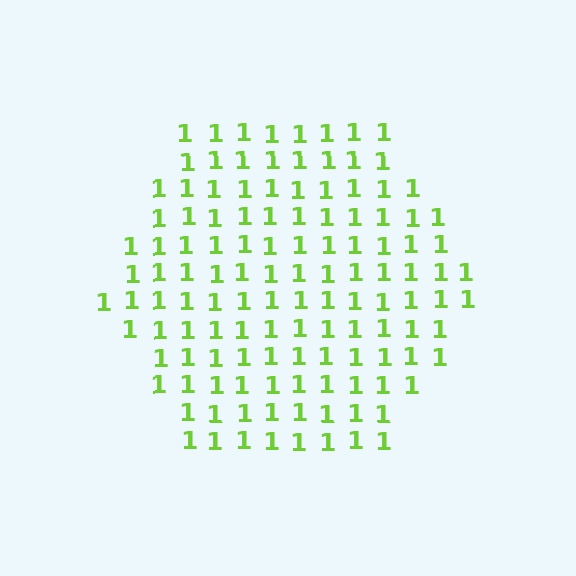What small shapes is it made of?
It is made of small digit 1's.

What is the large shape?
The large shape is a hexagon.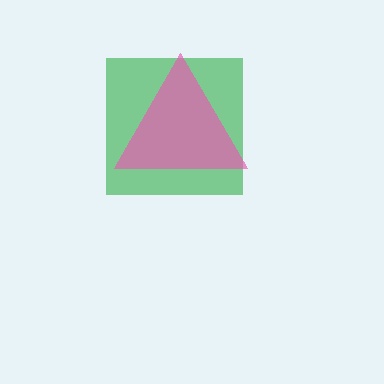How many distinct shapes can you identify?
There are 2 distinct shapes: a green square, a pink triangle.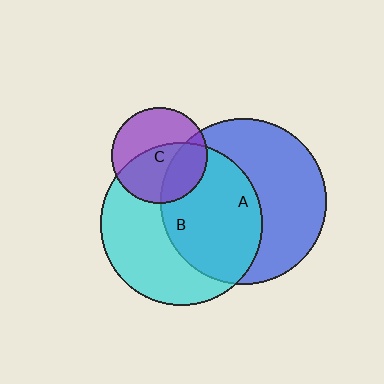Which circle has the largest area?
Circle A (blue).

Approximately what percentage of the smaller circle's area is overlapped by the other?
Approximately 50%.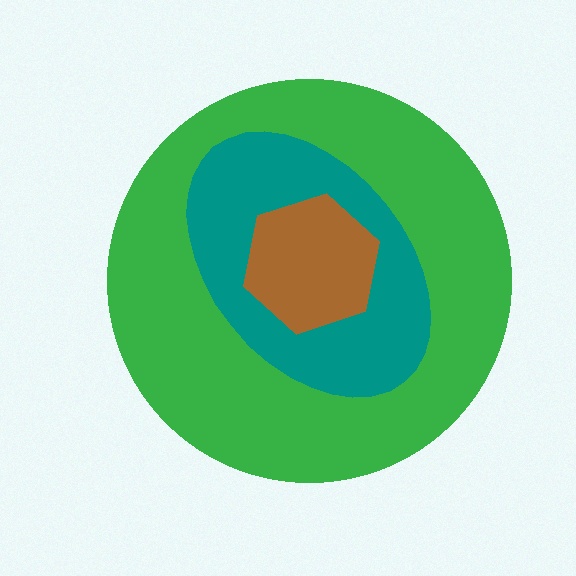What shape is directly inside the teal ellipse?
The brown hexagon.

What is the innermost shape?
The brown hexagon.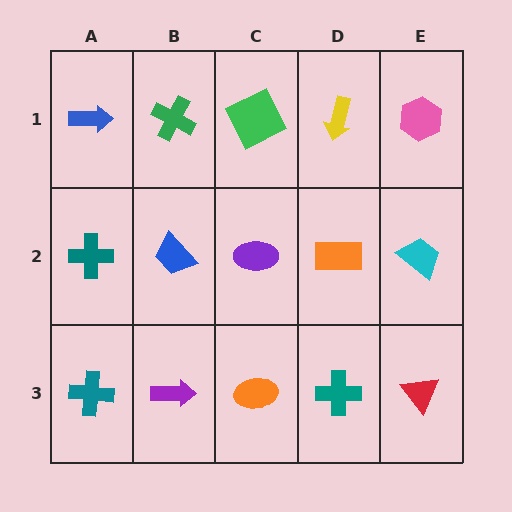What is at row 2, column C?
A purple ellipse.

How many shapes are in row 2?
5 shapes.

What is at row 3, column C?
An orange ellipse.